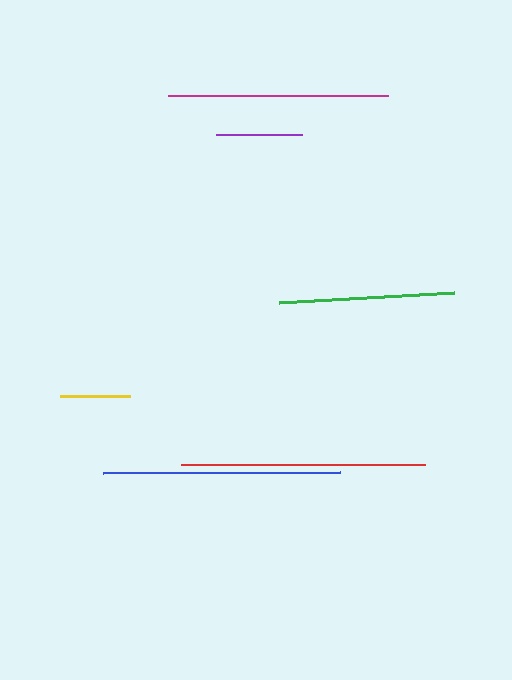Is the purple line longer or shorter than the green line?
The green line is longer than the purple line.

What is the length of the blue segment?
The blue segment is approximately 237 pixels long.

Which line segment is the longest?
The red line is the longest at approximately 244 pixels.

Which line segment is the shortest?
The yellow line is the shortest at approximately 70 pixels.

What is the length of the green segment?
The green segment is approximately 175 pixels long.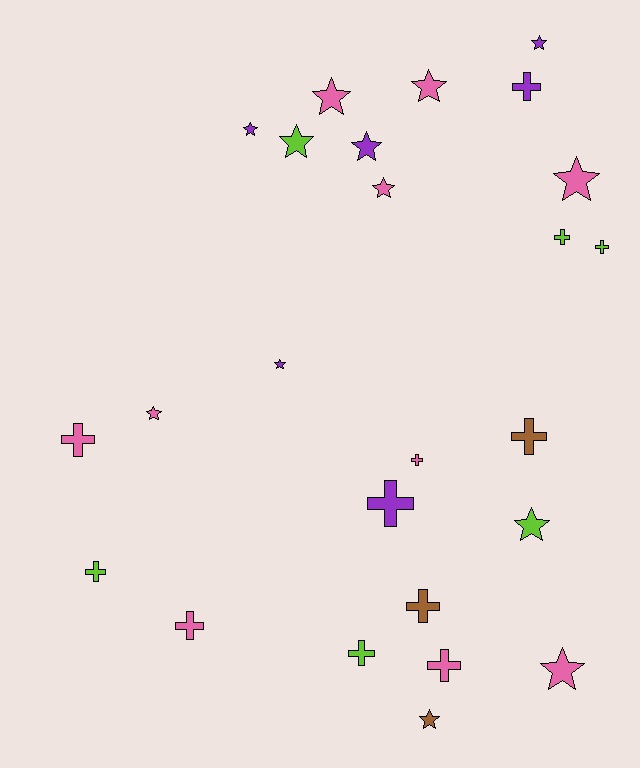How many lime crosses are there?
There are 4 lime crosses.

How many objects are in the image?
There are 25 objects.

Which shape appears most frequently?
Star, with 13 objects.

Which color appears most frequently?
Pink, with 10 objects.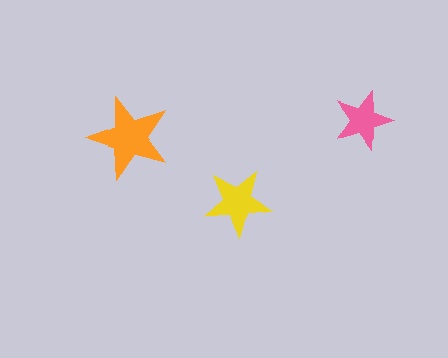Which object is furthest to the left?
The orange star is leftmost.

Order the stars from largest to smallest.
the orange one, the yellow one, the pink one.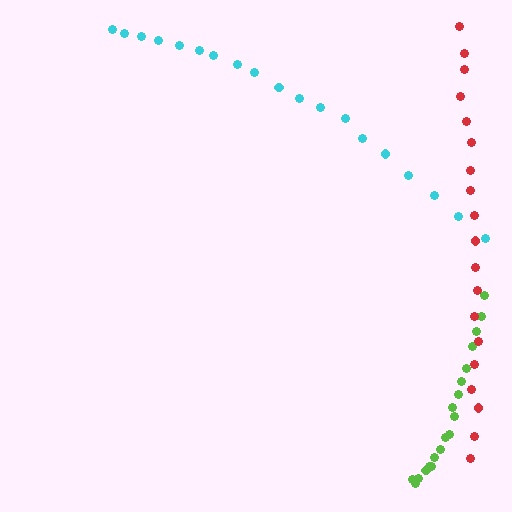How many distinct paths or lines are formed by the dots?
There are 3 distinct paths.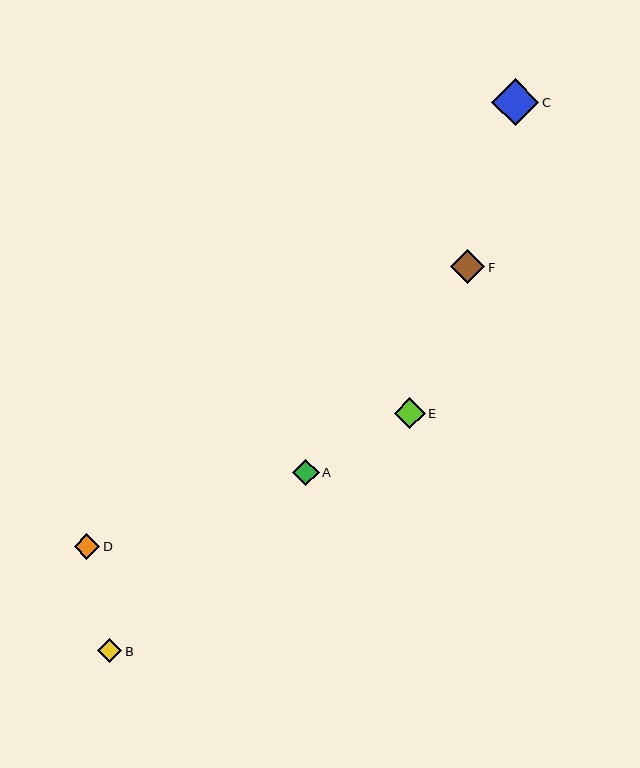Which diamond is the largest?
Diamond C is the largest with a size of approximately 47 pixels.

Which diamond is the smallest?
Diamond B is the smallest with a size of approximately 24 pixels.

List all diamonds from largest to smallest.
From largest to smallest: C, F, E, A, D, B.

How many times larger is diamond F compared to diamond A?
Diamond F is approximately 1.3 times the size of diamond A.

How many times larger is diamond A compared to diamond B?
Diamond A is approximately 1.1 times the size of diamond B.